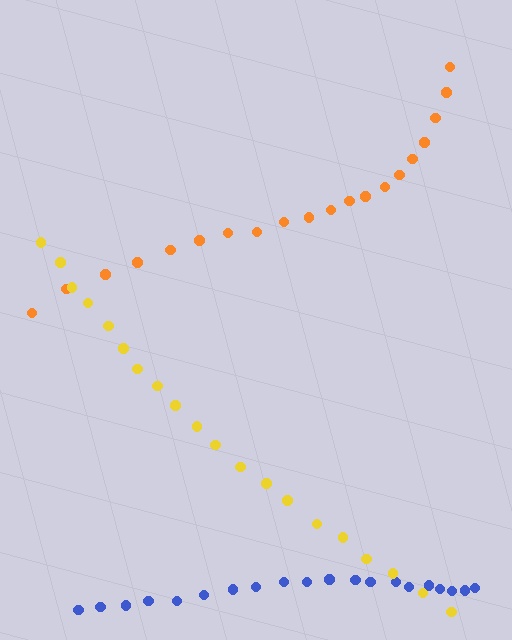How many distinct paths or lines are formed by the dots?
There are 3 distinct paths.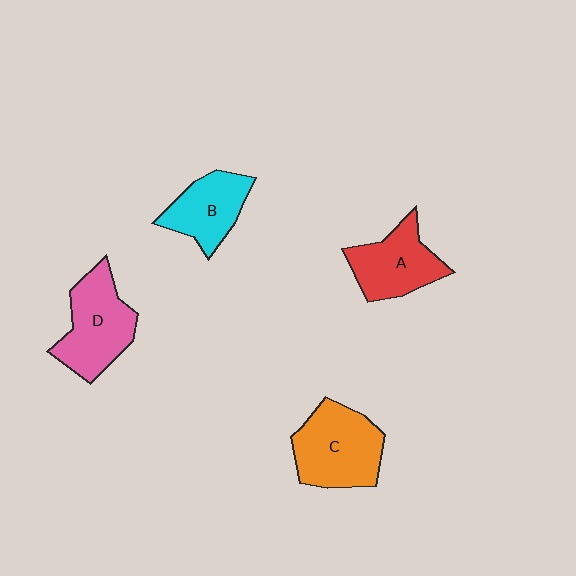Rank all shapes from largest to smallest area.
From largest to smallest: C (orange), D (pink), A (red), B (cyan).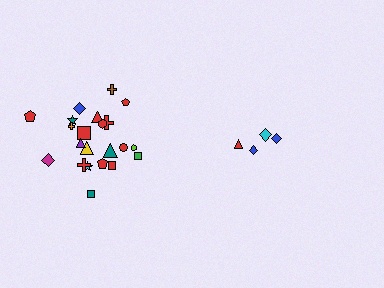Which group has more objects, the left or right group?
The left group.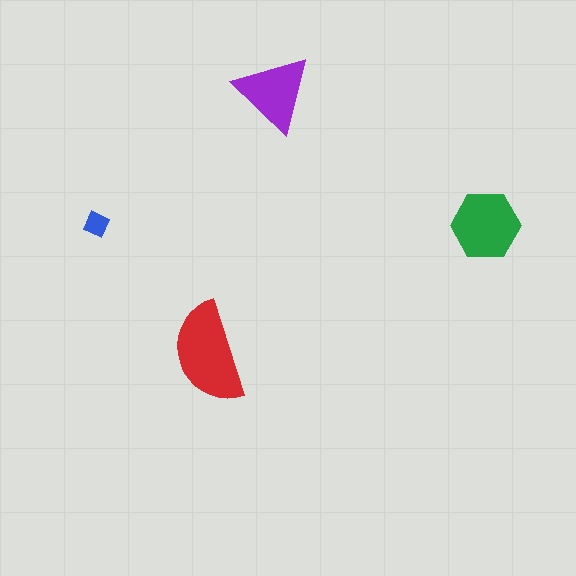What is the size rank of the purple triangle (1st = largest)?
3rd.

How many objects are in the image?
There are 4 objects in the image.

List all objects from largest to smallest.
The red semicircle, the green hexagon, the purple triangle, the blue diamond.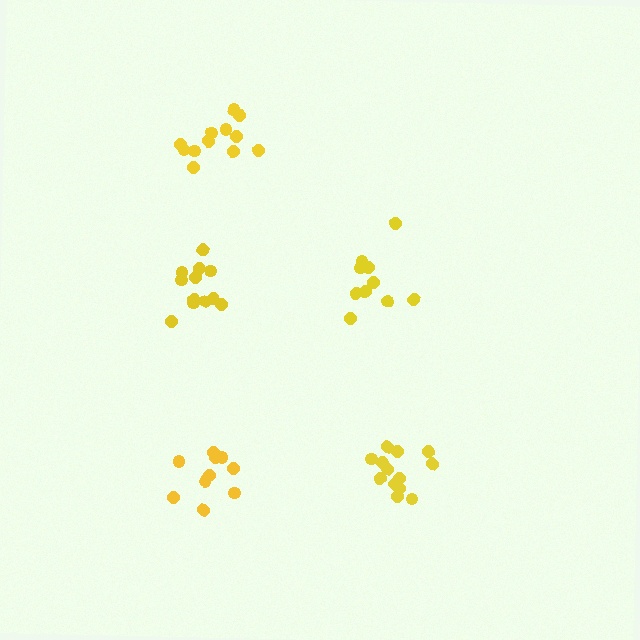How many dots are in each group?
Group 1: 10 dots, Group 2: 13 dots, Group 3: 10 dots, Group 4: 12 dots, Group 5: 12 dots (57 total).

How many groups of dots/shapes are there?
There are 5 groups.